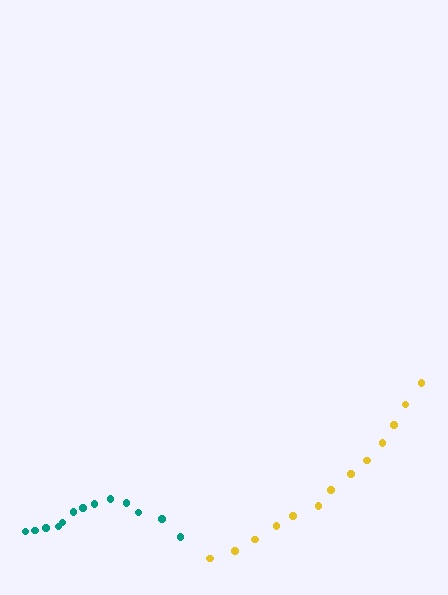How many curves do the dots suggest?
There are 2 distinct paths.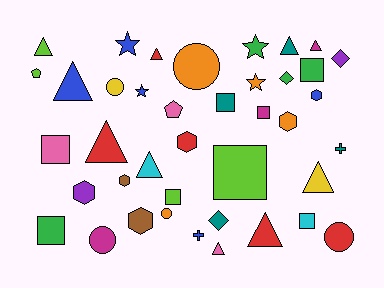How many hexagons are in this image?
There are 6 hexagons.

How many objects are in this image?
There are 40 objects.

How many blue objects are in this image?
There are 5 blue objects.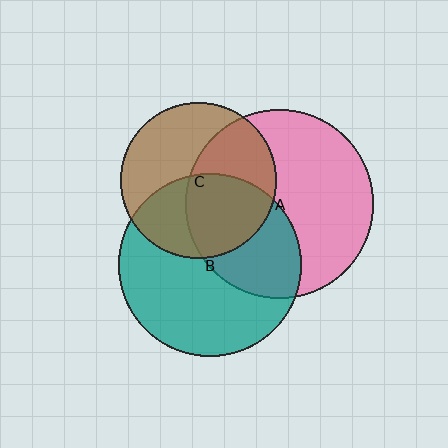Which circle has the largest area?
Circle A (pink).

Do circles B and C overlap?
Yes.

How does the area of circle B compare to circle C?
Approximately 1.4 times.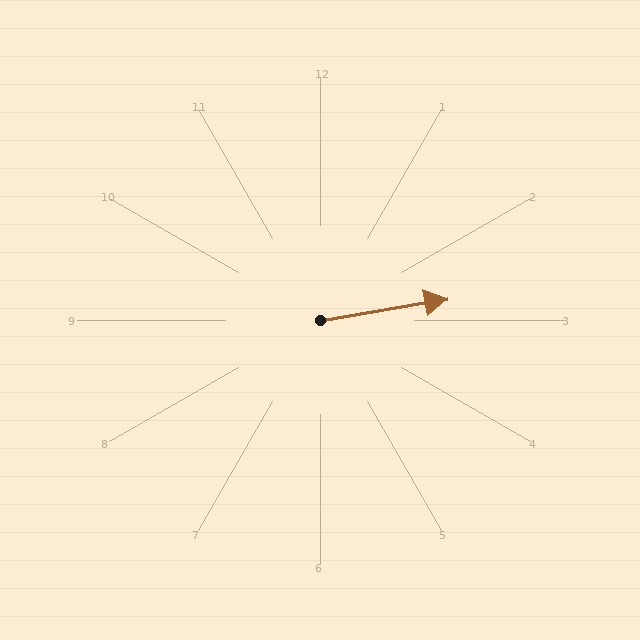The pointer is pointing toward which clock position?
Roughly 3 o'clock.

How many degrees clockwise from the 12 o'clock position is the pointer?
Approximately 81 degrees.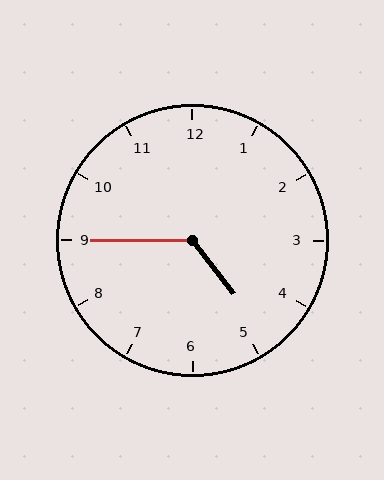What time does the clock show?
4:45.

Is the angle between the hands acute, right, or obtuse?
It is obtuse.